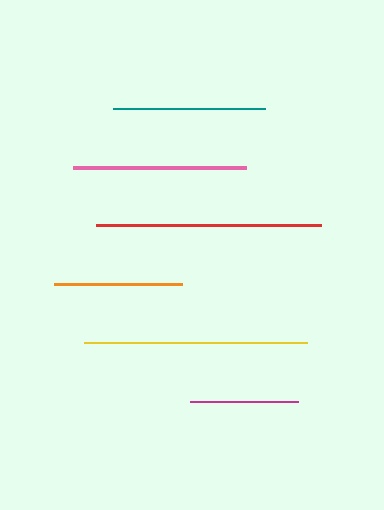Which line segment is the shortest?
The magenta line is the shortest at approximately 108 pixels.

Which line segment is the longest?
The red line is the longest at approximately 225 pixels.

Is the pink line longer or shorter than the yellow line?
The yellow line is longer than the pink line.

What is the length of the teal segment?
The teal segment is approximately 152 pixels long.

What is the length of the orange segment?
The orange segment is approximately 128 pixels long.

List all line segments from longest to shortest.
From longest to shortest: red, yellow, pink, teal, orange, magenta.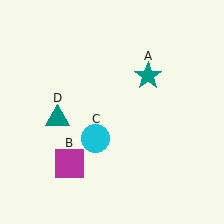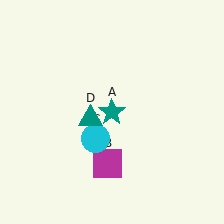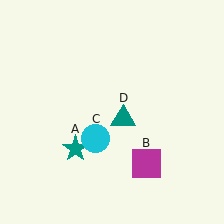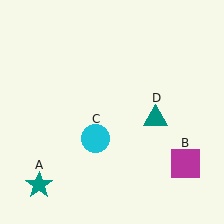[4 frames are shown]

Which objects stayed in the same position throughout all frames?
Cyan circle (object C) remained stationary.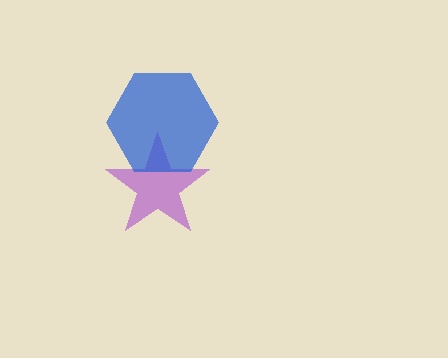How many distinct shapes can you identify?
There are 2 distinct shapes: a purple star, a blue hexagon.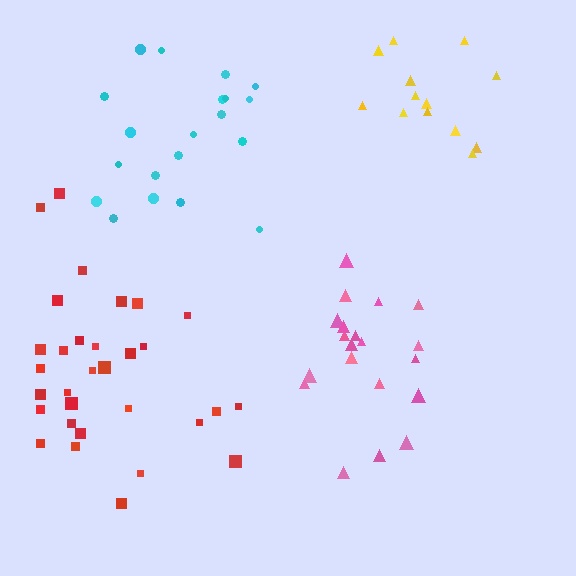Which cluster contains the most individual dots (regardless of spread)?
Red (31).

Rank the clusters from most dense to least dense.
pink, yellow, red, cyan.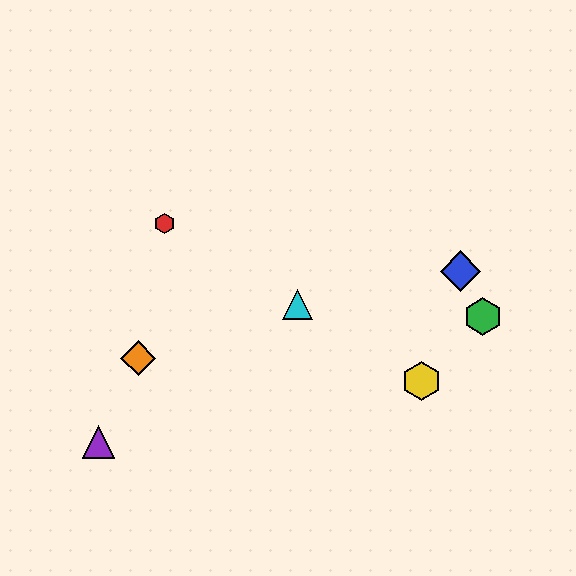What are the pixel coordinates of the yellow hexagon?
The yellow hexagon is at (421, 381).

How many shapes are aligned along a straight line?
3 shapes (the red hexagon, the yellow hexagon, the cyan triangle) are aligned along a straight line.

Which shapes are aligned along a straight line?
The red hexagon, the yellow hexagon, the cyan triangle are aligned along a straight line.